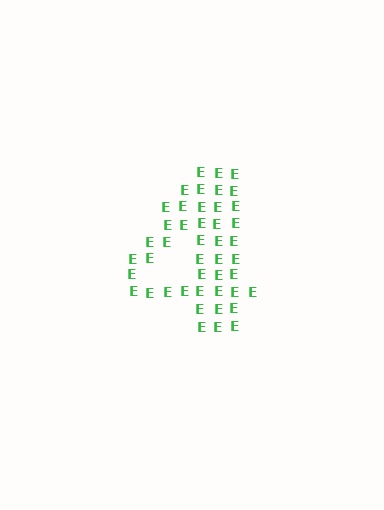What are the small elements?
The small elements are letter E's.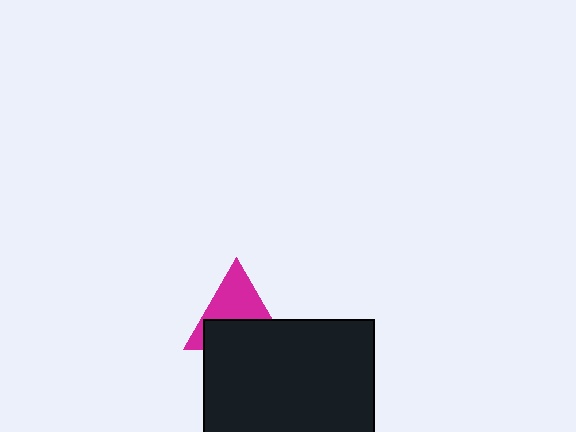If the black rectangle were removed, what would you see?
You would see the complete magenta triangle.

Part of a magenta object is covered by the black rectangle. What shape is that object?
It is a triangle.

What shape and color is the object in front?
The object in front is a black rectangle.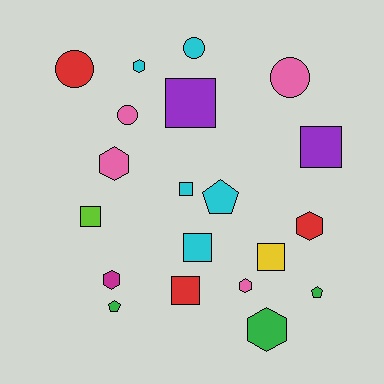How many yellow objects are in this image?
There is 1 yellow object.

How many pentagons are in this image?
There are 3 pentagons.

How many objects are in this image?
There are 20 objects.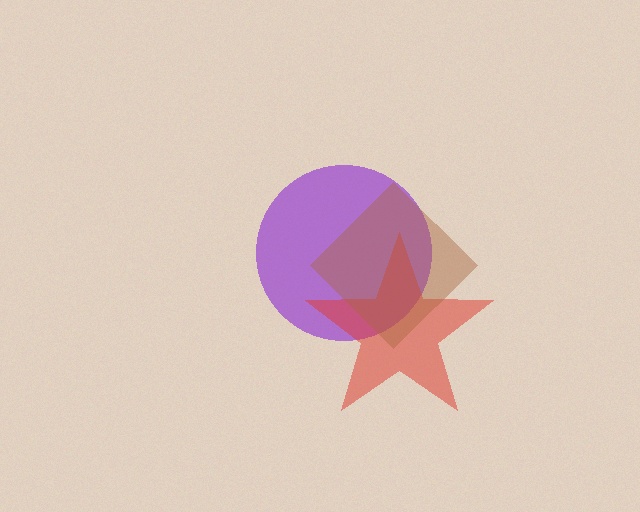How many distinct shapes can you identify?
There are 3 distinct shapes: a purple circle, a red star, a brown diamond.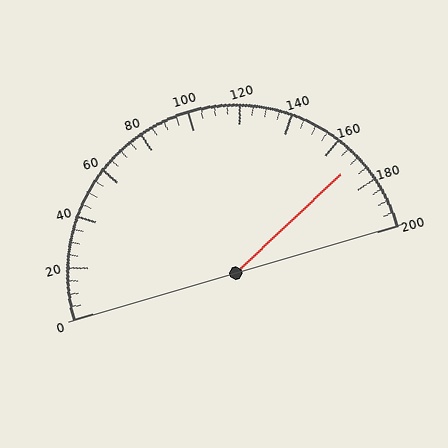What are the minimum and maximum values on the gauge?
The gauge ranges from 0 to 200.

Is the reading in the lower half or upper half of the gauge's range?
The reading is in the upper half of the range (0 to 200).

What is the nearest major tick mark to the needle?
The nearest major tick mark is 160.